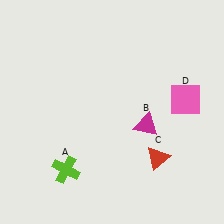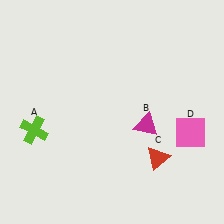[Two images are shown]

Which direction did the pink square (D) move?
The pink square (D) moved down.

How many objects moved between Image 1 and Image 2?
2 objects moved between the two images.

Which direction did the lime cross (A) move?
The lime cross (A) moved up.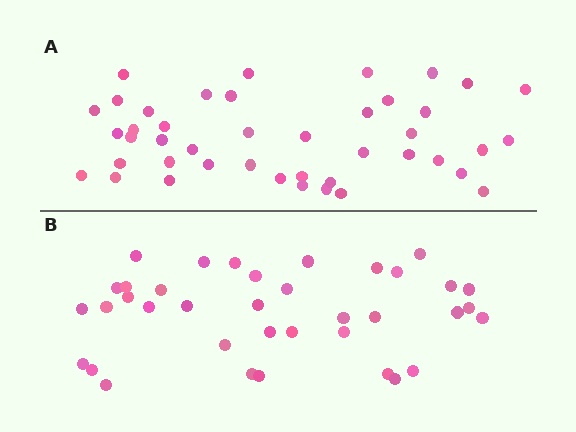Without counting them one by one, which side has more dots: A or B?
Region A (the top region) has more dots.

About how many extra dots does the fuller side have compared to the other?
Region A has about 6 more dots than region B.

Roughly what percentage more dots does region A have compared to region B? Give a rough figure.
About 15% more.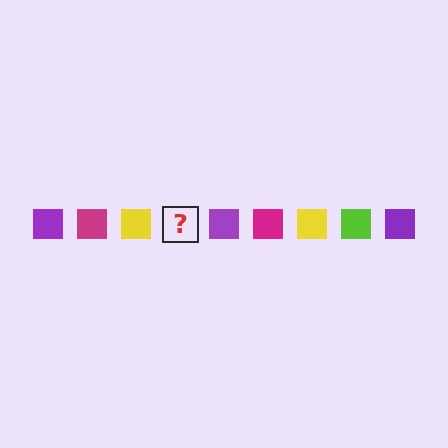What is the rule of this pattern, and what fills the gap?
The rule is that the pattern cycles through purple, magenta, yellow, lime squares. The gap should be filled with a lime square.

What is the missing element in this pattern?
The missing element is a lime square.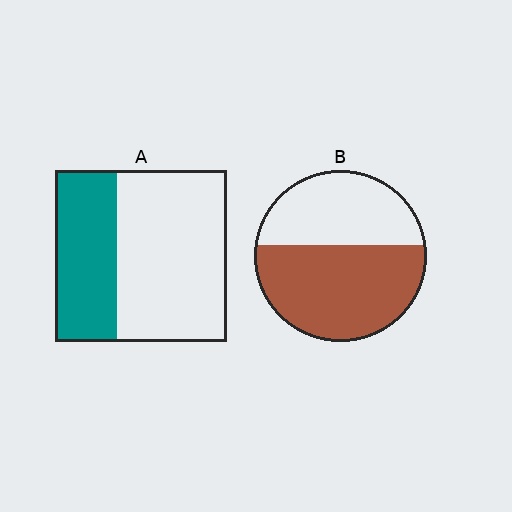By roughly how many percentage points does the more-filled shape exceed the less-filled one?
By roughly 20 percentage points (B over A).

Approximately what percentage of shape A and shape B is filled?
A is approximately 35% and B is approximately 60%.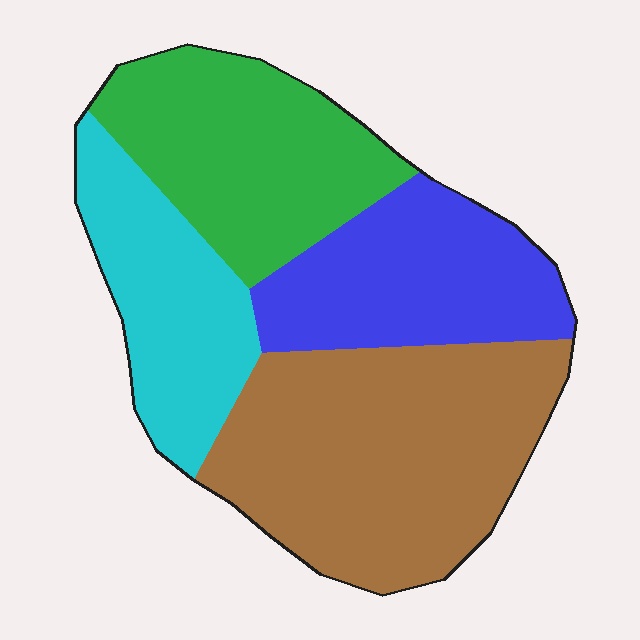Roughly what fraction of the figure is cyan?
Cyan takes up less than a quarter of the figure.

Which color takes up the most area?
Brown, at roughly 35%.